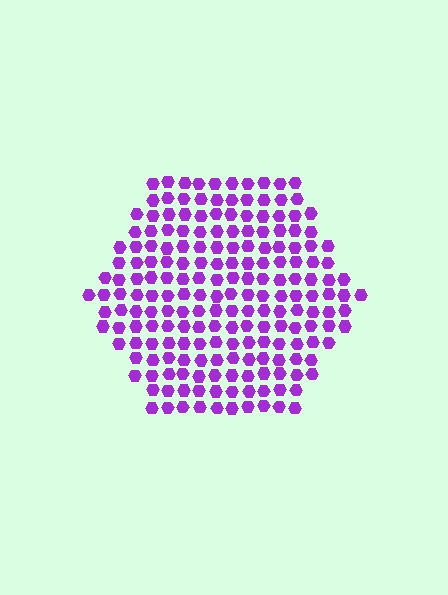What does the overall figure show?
The overall figure shows a hexagon.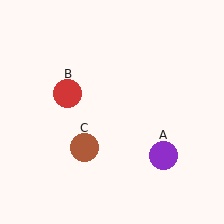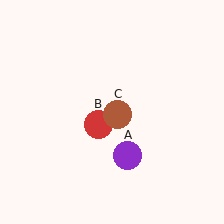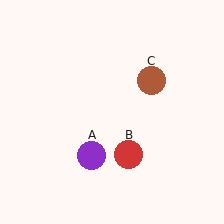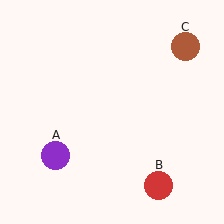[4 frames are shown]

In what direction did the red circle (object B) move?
The red circle (object B) moved down and to the right.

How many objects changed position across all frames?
3 objects changed position: purple circle (object A), red circle (object B), brown circle (object C).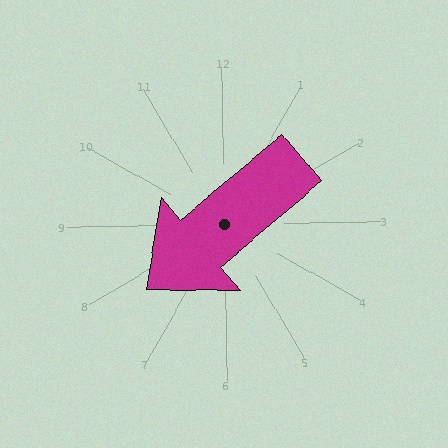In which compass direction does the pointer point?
Southwest.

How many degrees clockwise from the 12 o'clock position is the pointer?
Approximately 231 degrees.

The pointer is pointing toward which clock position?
Roughly 8 o'clock.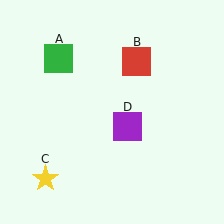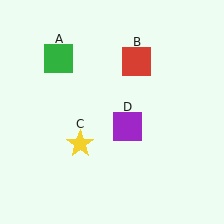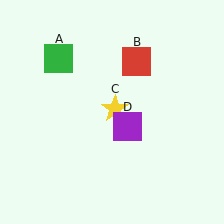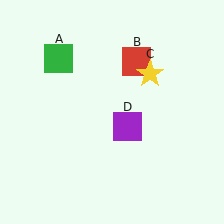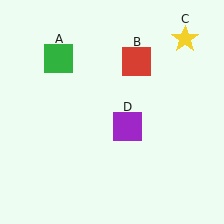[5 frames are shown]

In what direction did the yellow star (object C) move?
The yellow star (object C) moved up and to the right.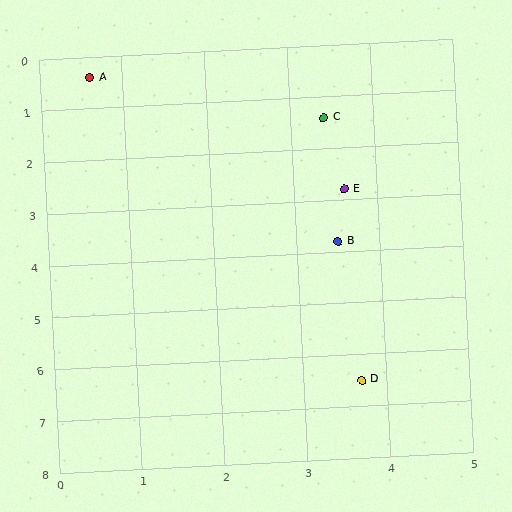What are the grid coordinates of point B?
Point B is at approximately (3.5, 3.8).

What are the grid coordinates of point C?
Point C is at approximately (3.4, 1.4).